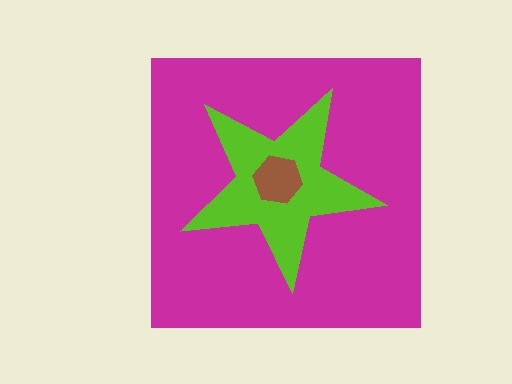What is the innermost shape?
The brown hexagon.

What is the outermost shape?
The magenta square.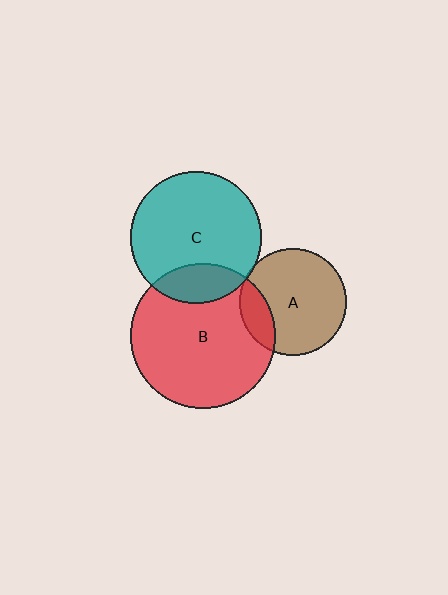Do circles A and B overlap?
Yes.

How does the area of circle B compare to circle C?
Approximately 1.2 times.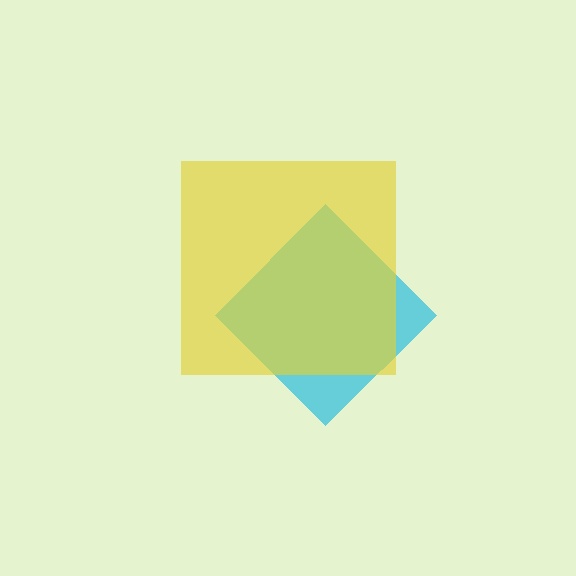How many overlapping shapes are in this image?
There are 2 overlapping shapes in the image.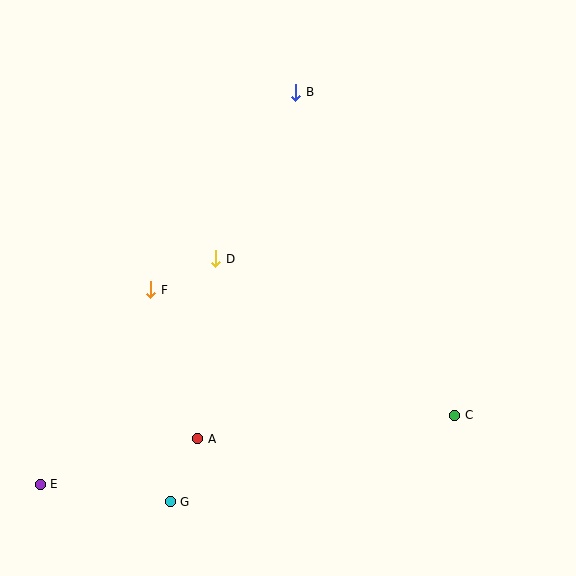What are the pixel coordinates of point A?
Point A is at (198, 439).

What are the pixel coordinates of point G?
Point G is at (170, 502).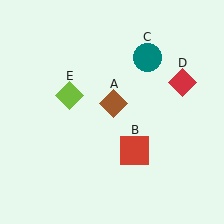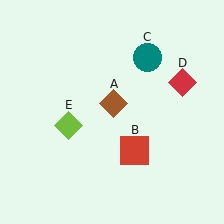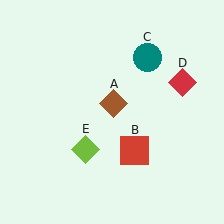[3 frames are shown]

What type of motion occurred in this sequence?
The lime diamond (object E) rotated counterclockwise around the center of the scene.